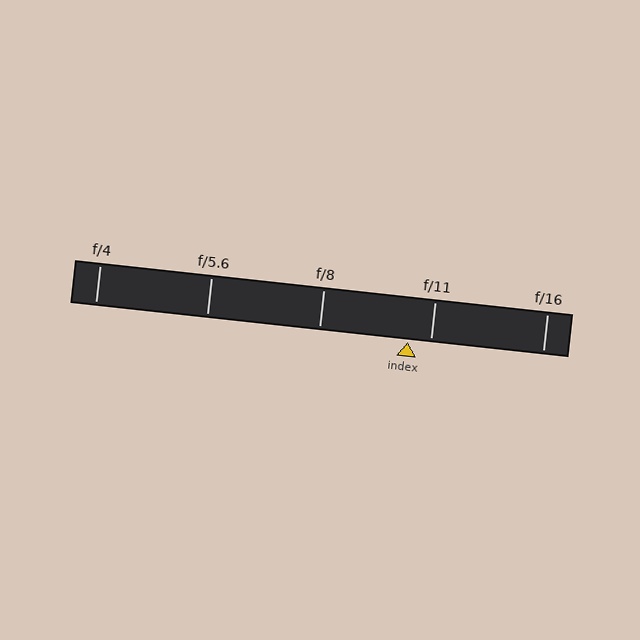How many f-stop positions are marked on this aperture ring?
There are 5 f-stop positions marked.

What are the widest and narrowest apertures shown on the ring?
The widest aperture shown is f/4 and the narrowest is f/16.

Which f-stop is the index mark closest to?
The index mark is closest to f/11.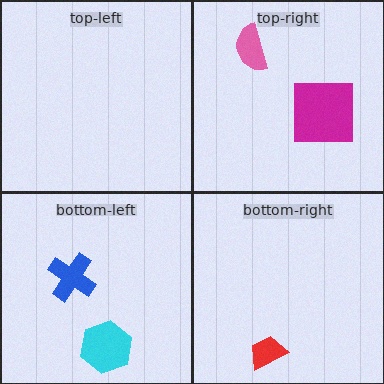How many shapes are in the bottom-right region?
1.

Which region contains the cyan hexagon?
The bottom-left region.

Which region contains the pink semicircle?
The top-right region.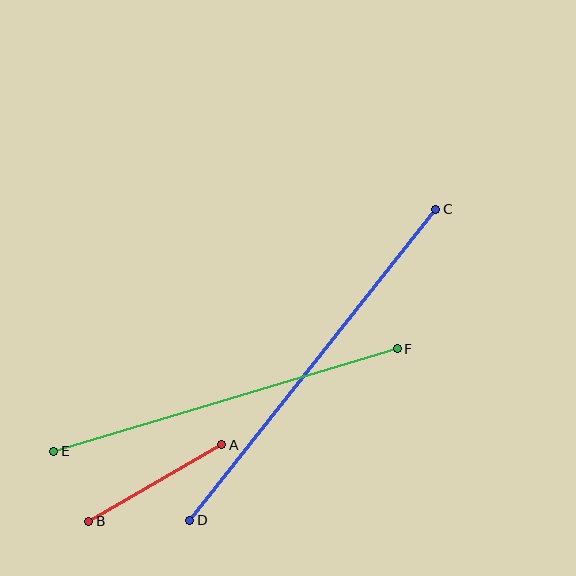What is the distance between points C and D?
The distance is approximately 397 pixels.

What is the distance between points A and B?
The distance is approximately 153 pixels.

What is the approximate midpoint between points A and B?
The midpoint is at approximately (155, 483) pixels.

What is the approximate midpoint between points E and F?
The midpoint is at approximately (226, 400) pixels.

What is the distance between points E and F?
The distance is approximately 359 pixels.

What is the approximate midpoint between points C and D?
The midpoint is at approximately (313, 365) pixels.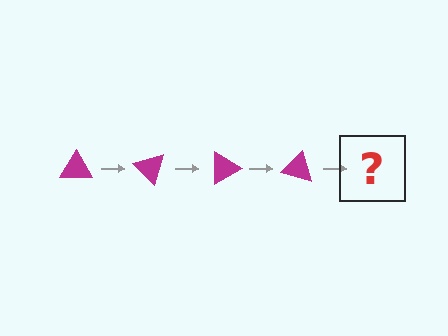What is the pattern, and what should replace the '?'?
The pattern is that the triangle rotates 45 degrees each step. The '?' should be a magenta triangle rotated 180 degrees.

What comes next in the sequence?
The next element should be a magenta triangle rotated 180 degrees.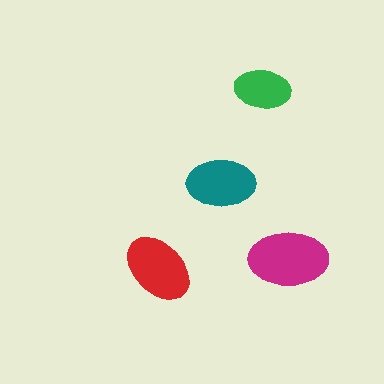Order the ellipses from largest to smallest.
the magenta one, the red one, the teal one, the green one.